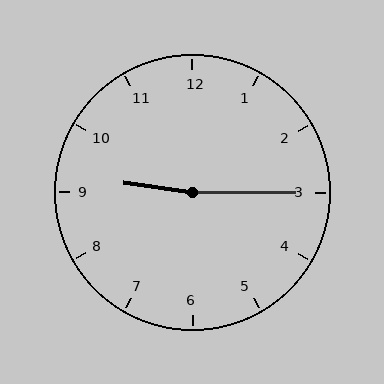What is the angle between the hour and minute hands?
Approximately 172 degrees.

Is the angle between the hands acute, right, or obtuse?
It is obtuse.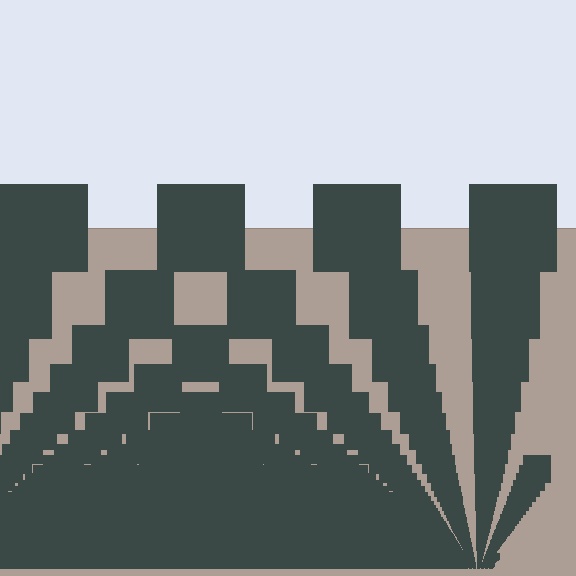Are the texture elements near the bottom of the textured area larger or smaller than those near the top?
Smaller. The gradient is inverted — elements near the bottom are smaller and denser.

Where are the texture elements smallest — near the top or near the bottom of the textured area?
Near the bottom.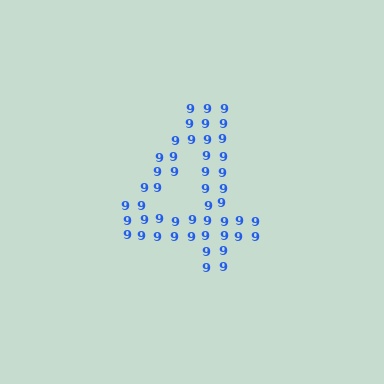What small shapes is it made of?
It is made of small digit 9's.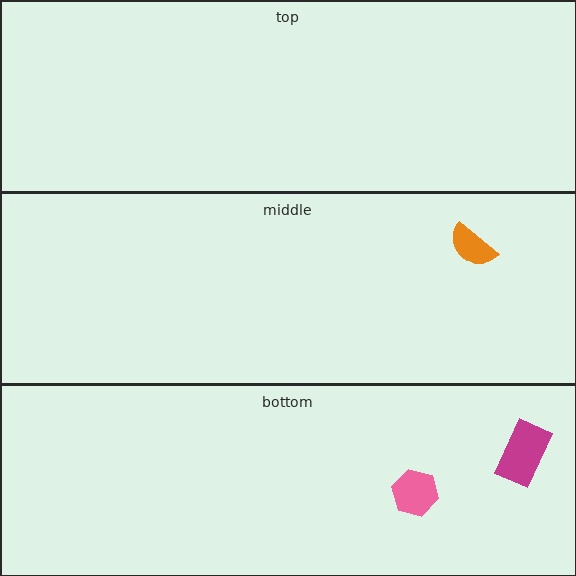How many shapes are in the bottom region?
2.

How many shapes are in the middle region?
1.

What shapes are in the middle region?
The orange semicircle.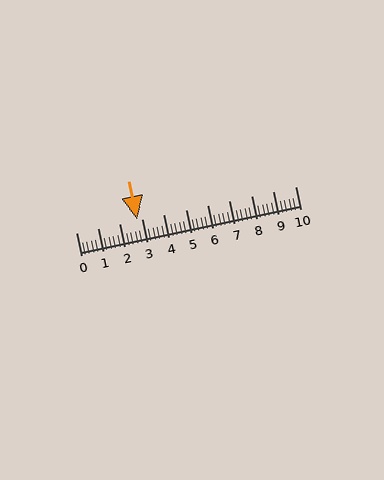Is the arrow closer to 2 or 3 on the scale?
The arrow is closer to 3.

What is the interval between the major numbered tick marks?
The major tick marks are spaced 1 units apart.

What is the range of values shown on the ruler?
The ruler shows values from 0 to 10.